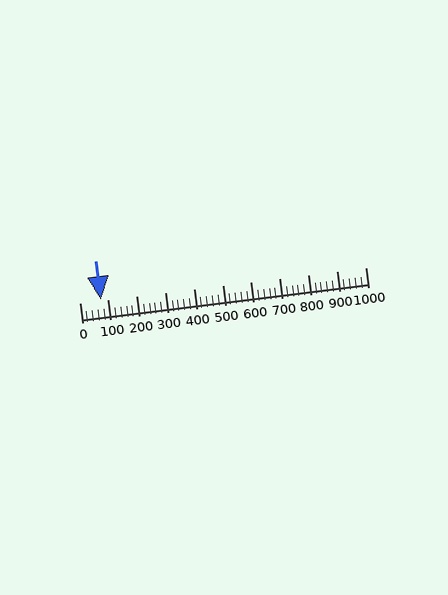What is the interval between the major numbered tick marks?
The major tick marks are spaced 100 units apart.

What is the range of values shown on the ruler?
The ruler shows values from 0 to 1000.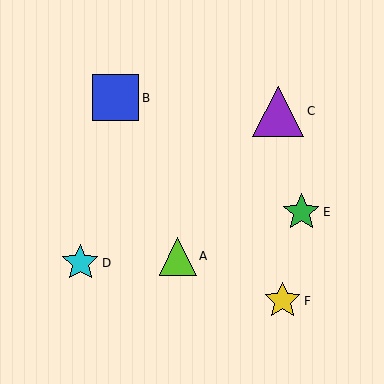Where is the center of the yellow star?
The center of the yellow star is at (282, 301).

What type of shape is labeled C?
Shape C is a purple triangle.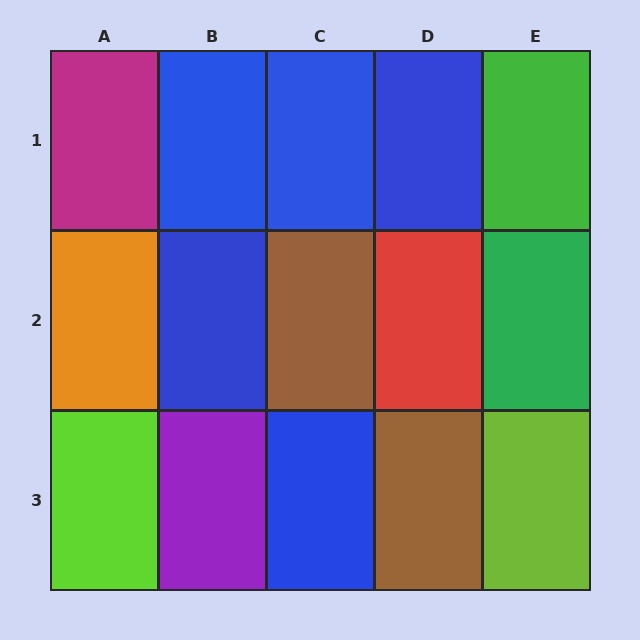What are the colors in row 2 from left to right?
Orange, blue, brown, red, green.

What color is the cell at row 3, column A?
Lime.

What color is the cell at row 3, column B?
Purple.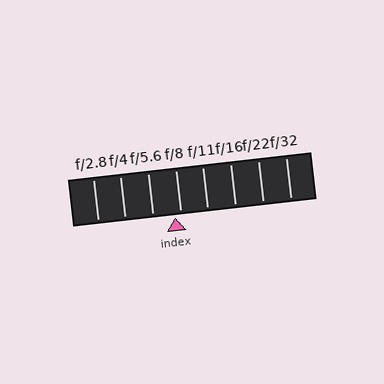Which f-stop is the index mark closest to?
The index mark is closest to f/8.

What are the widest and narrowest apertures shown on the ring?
The widest aperture shown is f/2.8 and the narrowest is f/32.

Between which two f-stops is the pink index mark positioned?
The index mark is between f/5.6 and f/8.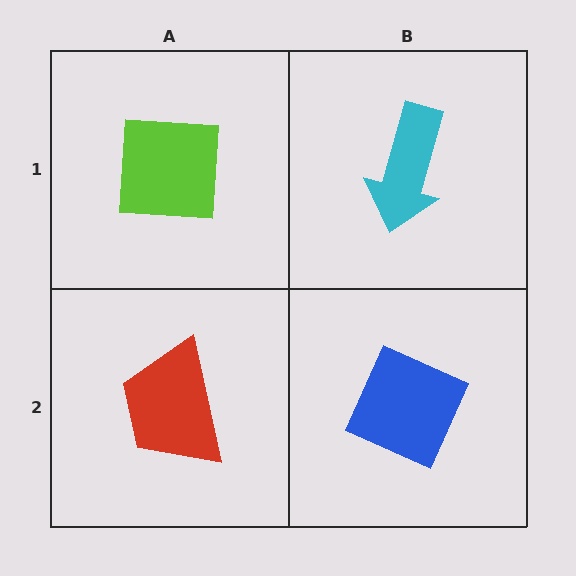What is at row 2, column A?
A red trapezoid.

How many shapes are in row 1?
2 shapes.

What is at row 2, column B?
A blue diamond.